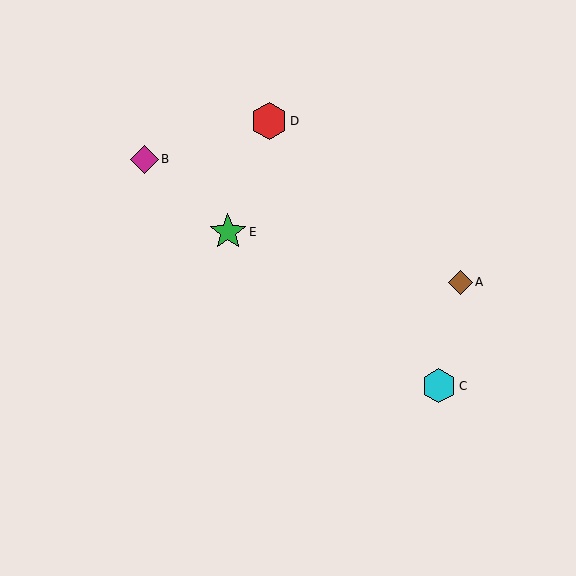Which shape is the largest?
The red hexagon (labeled D) is the largest.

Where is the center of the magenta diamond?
The center of the magenta diamond is at (144, 159).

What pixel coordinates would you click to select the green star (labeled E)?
Click at (228, 232) to select the green star E.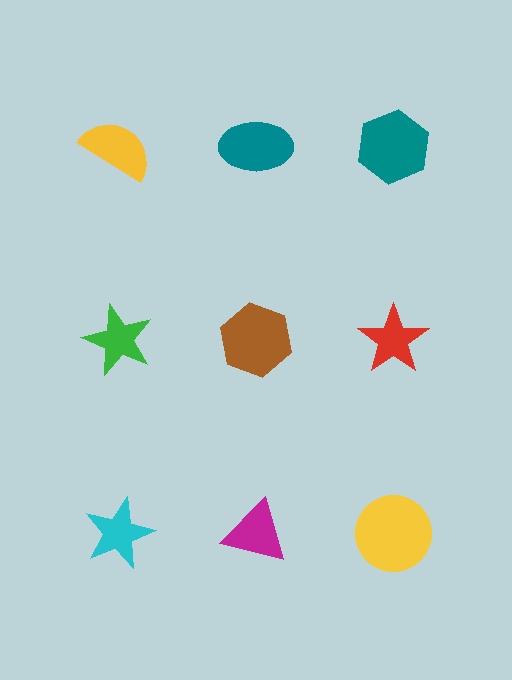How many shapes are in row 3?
3 shapes.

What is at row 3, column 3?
A yellow circle.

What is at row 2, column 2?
A brown hexagon.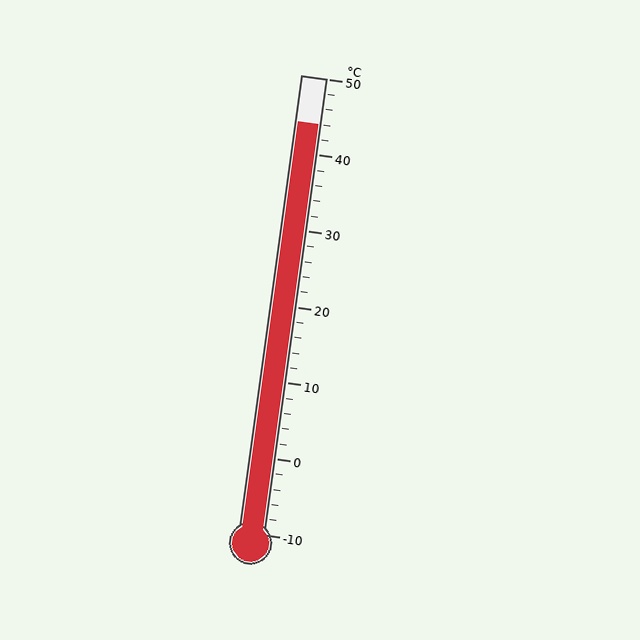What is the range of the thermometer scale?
The thermometer scale ranges from -10°C to 50°C.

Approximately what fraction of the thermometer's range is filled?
The thermometer is filled to approximately 90% of its range.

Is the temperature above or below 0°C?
The temperature is above 0°C.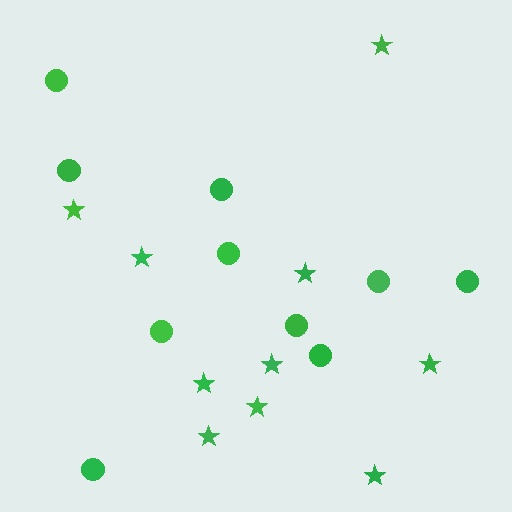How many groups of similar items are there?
There are 2 groups: one group of stars (10) and one group of circles (10).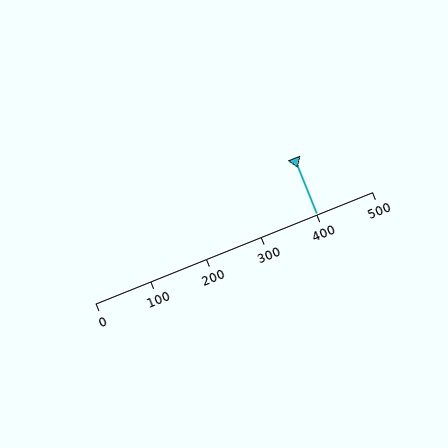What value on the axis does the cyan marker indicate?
The marker indicates approximately 400.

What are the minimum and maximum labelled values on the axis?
The axis runs from 0 to 500.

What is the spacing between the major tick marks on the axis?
The major ticks are spaced 100 apart.